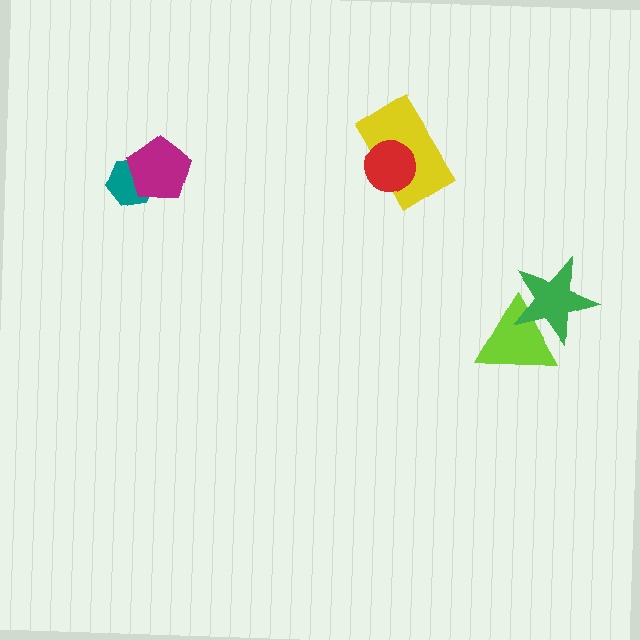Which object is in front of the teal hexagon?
The magenta pentagon is in front of the teal hexagon.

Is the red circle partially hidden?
No, no other shape covers it.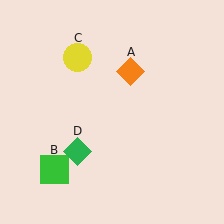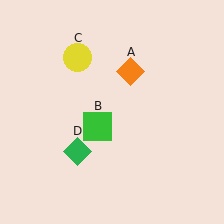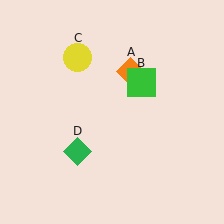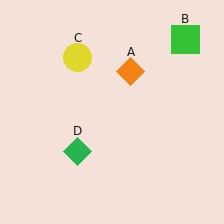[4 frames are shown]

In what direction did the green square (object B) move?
The green square (object B) moved up and to the right.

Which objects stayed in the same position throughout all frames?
Orange diamond (object A) and yellow circle (object C) and green diamond (object D) remained stationary.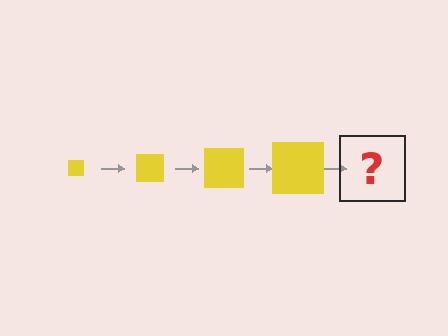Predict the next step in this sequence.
The next step is a yellow square, larger than the previous one.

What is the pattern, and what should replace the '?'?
The pattern is that the square gets progressively larger each step. The '?' should be a yellow square, larger than the previous one.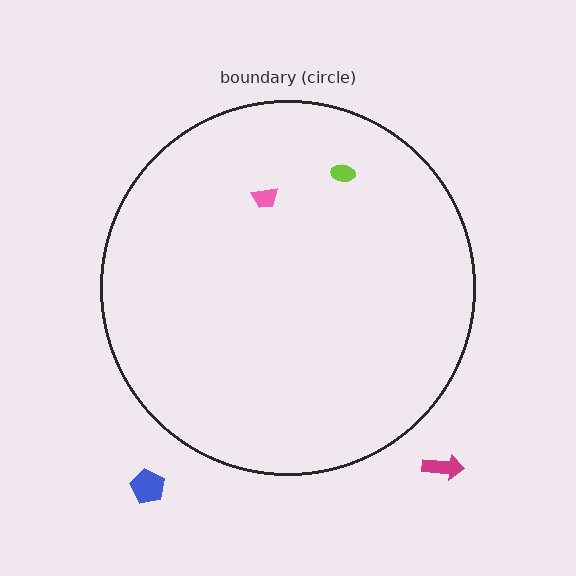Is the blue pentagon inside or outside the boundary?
Outside.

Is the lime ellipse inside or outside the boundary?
Inside.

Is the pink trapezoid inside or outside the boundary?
Inside.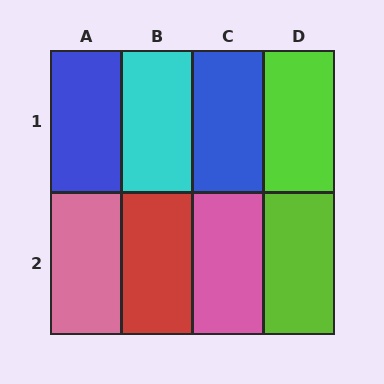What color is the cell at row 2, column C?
Pink.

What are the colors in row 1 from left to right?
Blue, cyan, blue, lime.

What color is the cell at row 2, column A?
Pink.